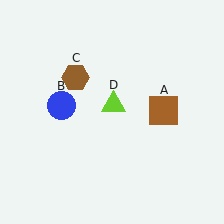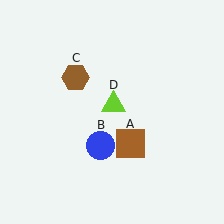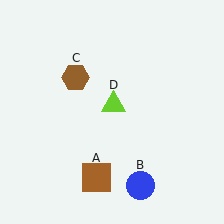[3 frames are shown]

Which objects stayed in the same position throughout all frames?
Brown hexagon (object C) and lime triangle (object D) remained stationary.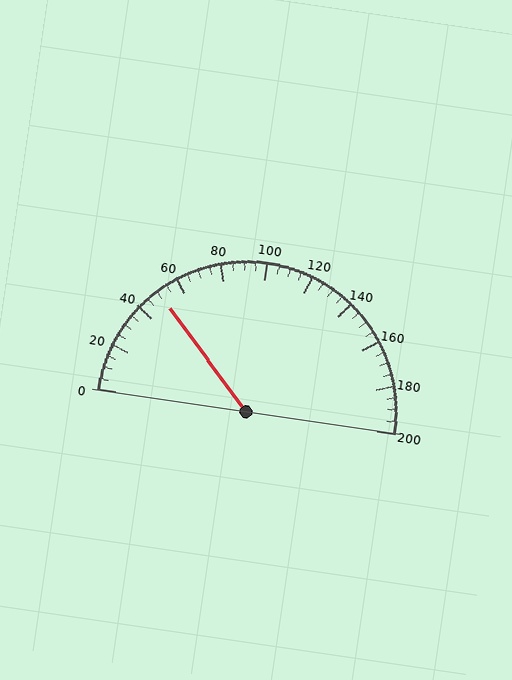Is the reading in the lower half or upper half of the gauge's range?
The reading is in the lower half of the range (0 to 200).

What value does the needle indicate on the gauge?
The needle indicates approximately 50.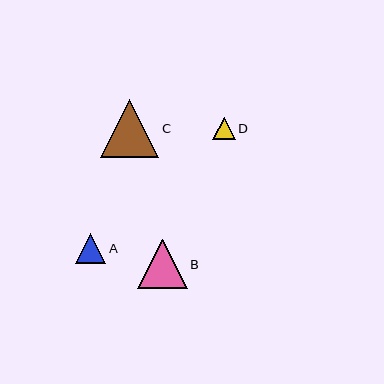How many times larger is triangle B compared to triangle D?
Triangle B is approximately 2.2 times the size of triangle D.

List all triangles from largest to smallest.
From largest to smallest: C, B, A, D.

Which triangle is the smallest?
Triangle D is the smallest with a size of approximately 22 pixels.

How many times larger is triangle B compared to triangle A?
Triangle B is approximately 1.6 times the size of triangle A.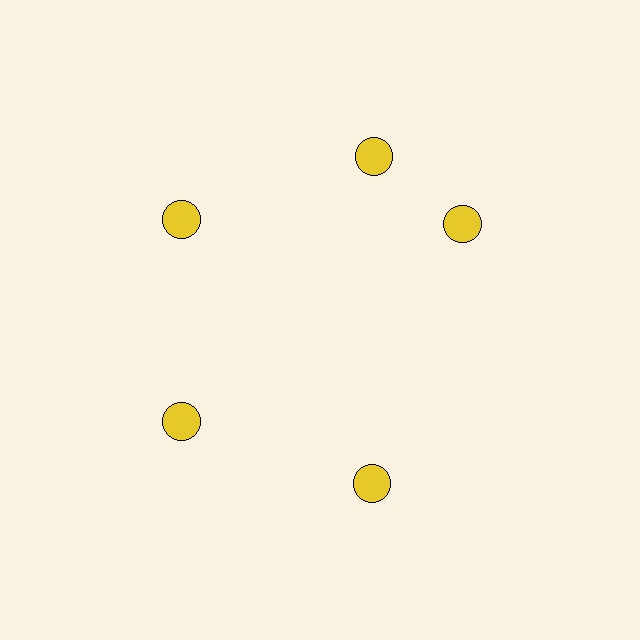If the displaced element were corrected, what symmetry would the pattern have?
It would have 5-fold rotational symmetry — the pattern would map onto itself every 72 degrees.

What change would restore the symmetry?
The symmetry would be restored by rotating it back into even spacing with its neighbors so that all 5 circles sit at equal angles and equal distance from the center.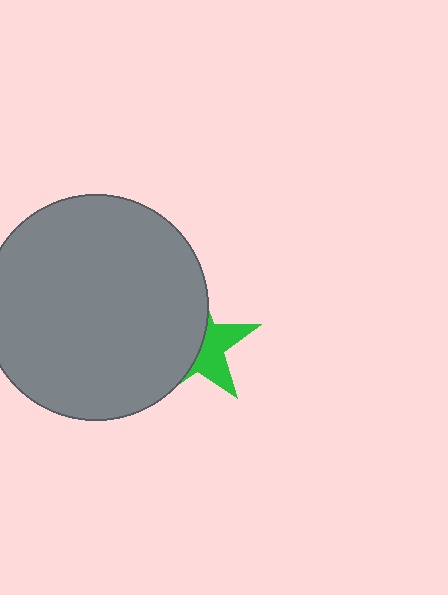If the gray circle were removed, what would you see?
You would see the complete green star.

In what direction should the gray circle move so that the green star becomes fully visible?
The gray circle should move left. That is the shortest direction to clear the overlap and leave the green star fully visible.